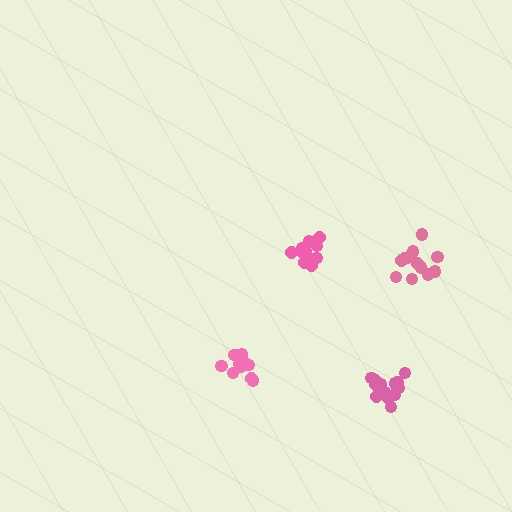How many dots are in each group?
Group 1: 15 dots, Group 2: 13 dots, Group 3: 12 dots, Group 4: 11 dots (51 total).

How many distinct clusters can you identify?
There are 4 distinct clusters.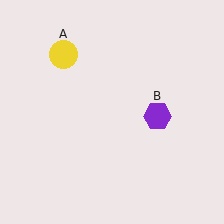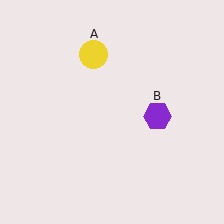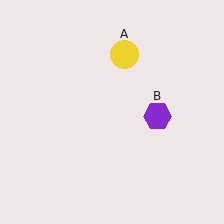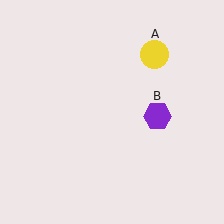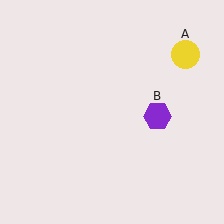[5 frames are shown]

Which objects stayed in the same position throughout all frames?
Purple hexagon (object B) remained stationary.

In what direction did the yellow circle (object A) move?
The yellow circle (object A) moved right.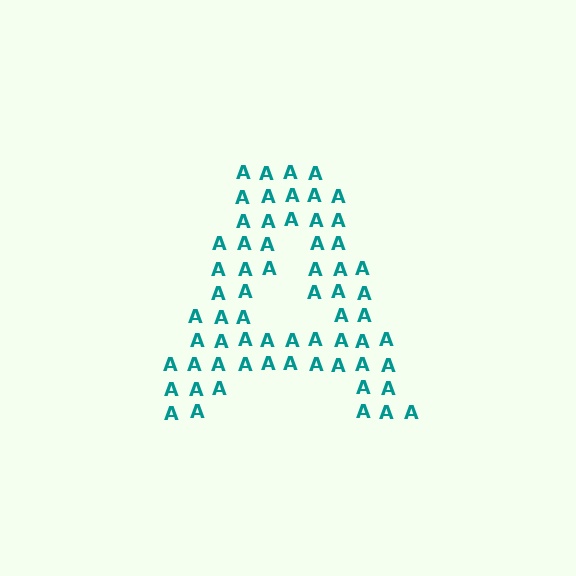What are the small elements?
The small elements are letter A's.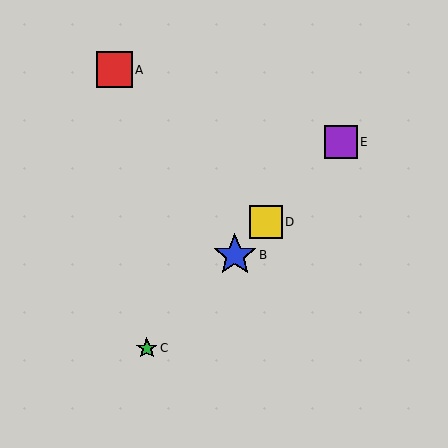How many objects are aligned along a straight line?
4 objects (B, C, D, E) are aligned along a straight line.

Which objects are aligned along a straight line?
Objects B, C, D, E are aligned along a straight line.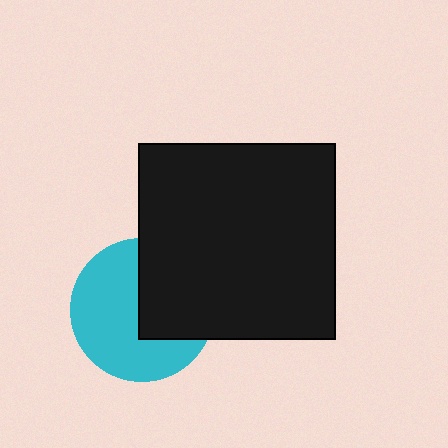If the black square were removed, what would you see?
You would see the complete cyan circle.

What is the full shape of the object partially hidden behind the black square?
The partially hidden object is a cyan circle.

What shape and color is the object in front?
The object in front is a black square.